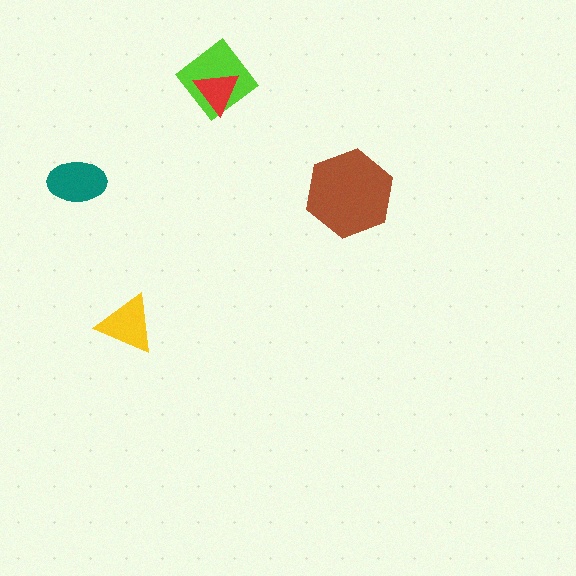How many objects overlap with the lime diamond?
1 object overlaps with the lime diamond.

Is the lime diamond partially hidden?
Yes, it is partially covered by another shape.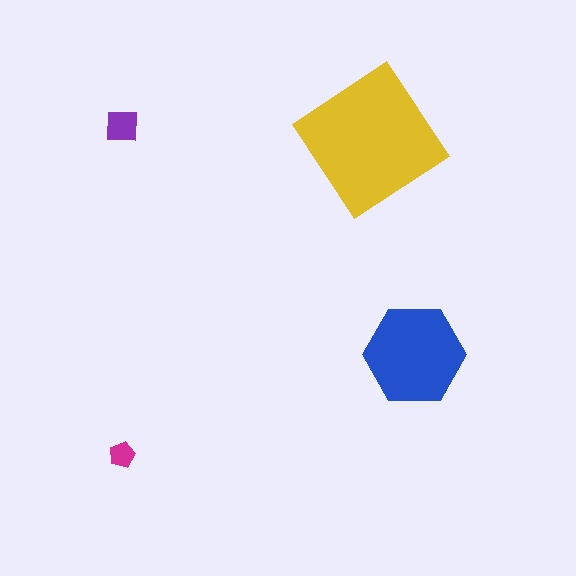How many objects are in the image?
There are 4 objects in the image.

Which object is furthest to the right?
The blue hexagon is rightmost.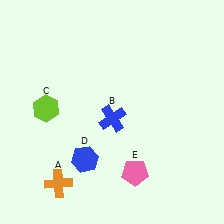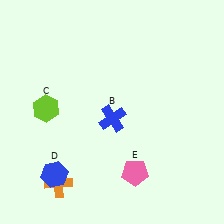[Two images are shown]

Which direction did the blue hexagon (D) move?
The blue hexagon (D) moved left.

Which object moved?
The blue hexagon (D) moved left.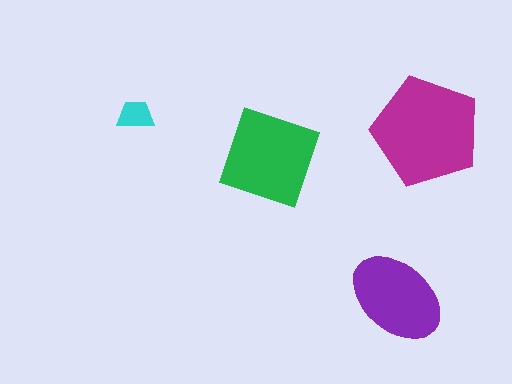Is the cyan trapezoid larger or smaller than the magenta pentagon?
Smaller.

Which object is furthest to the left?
The cyan trapezoid is leftmost.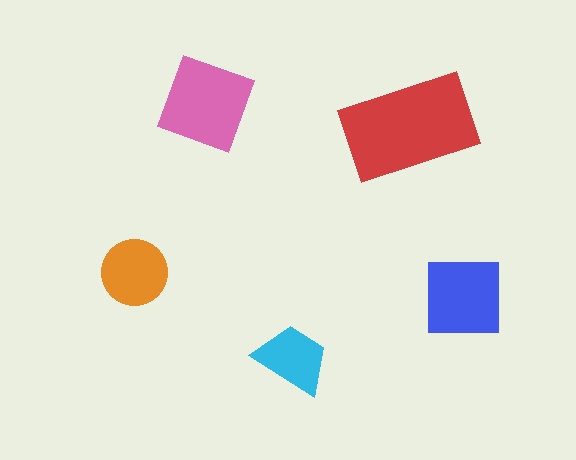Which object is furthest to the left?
The orange circle is leftmost.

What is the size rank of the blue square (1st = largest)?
3rd.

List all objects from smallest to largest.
The cyan trapezoid, the orange circle, the blue square, the pink diamond, the red rectangle.